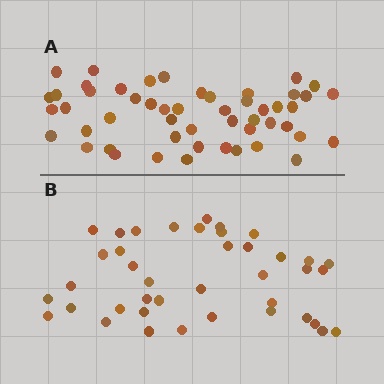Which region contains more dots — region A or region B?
Region A (the top region) has more dots.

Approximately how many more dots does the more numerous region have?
Region A has roughly 12 or so more dots than region B.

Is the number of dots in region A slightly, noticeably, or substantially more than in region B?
Region A has noticeably more, but not dramatically so. The ratio is roughly 1.3 to 1.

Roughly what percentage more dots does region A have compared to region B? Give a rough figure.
About 30% more.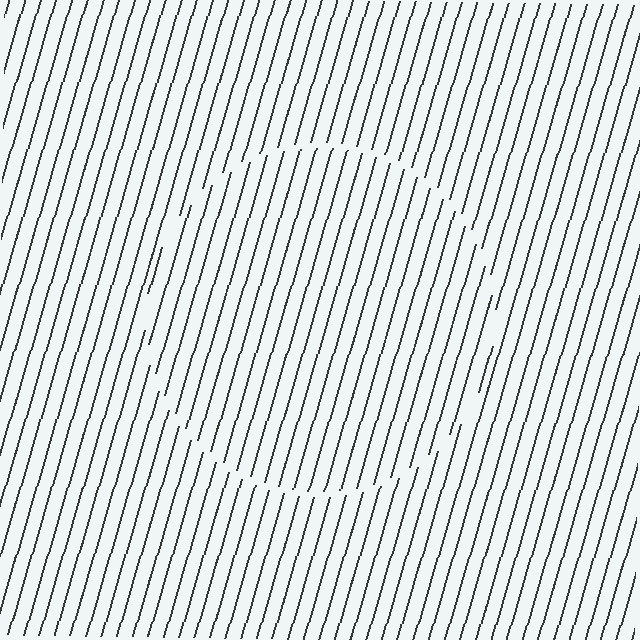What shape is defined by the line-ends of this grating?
An illusory circle. The interior of the shape contains the same grating, shifted by half a period — the contour is defined by the phase discontinuity where line-ends from the inner and outer gratings abut.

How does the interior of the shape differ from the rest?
The interior of the shape contains the same grating, shifted by half a period — the contour is defined by the phase discontinuity where line-ends from the inner and outer gratings abut.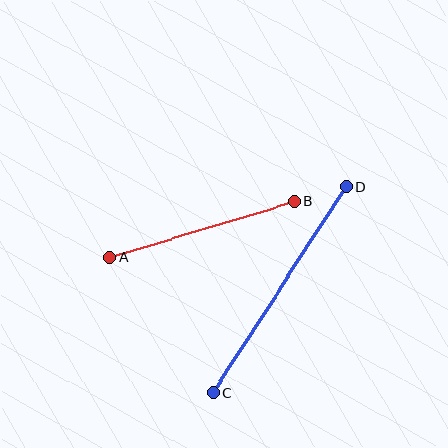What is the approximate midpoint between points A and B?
The midpoint is at approximately (202, 229) pixels.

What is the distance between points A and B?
The distance is approximately 192 pixels.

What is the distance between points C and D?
The distance is approximately 246 pixels.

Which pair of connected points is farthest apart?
Points C and D are farthest apart.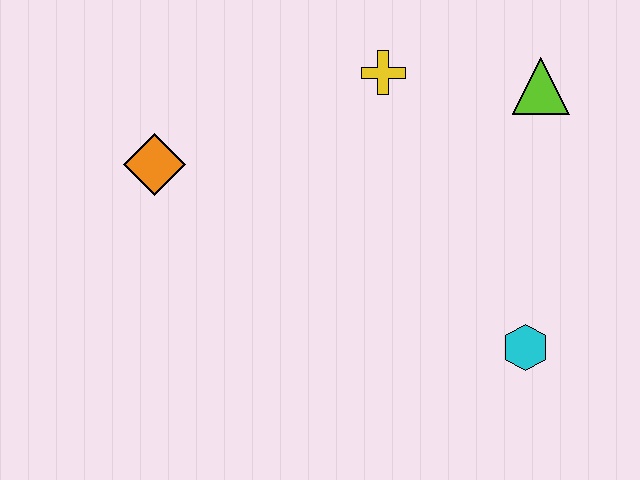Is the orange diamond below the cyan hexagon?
No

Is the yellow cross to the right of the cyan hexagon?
No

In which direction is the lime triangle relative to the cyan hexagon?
The lime triangle is above the cyan hexagon.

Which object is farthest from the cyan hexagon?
The orange diamond is farthest from the cyan hexagon.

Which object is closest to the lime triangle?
The yellow cross is closest to the lime triangle.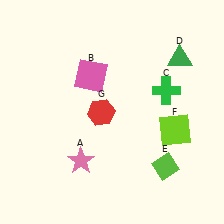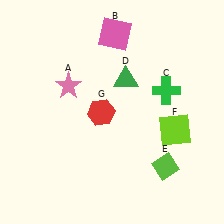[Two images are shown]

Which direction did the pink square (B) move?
The pink square (B) moved up.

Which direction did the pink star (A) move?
The pink star (A) moved up.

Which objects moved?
The objects that moved are: the pink star (A), the pink square (B), the green triangle (D).